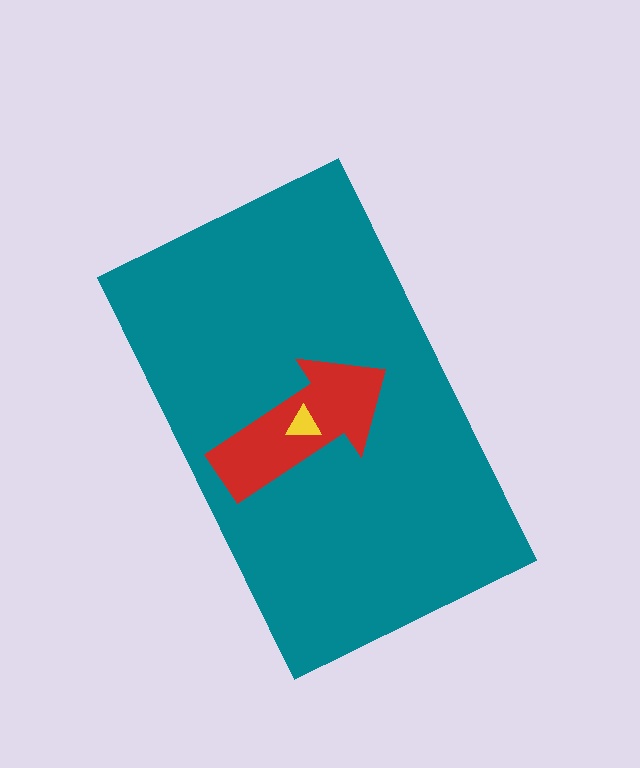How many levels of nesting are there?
3.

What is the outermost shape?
The teal rectangle.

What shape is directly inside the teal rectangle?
The red arrow.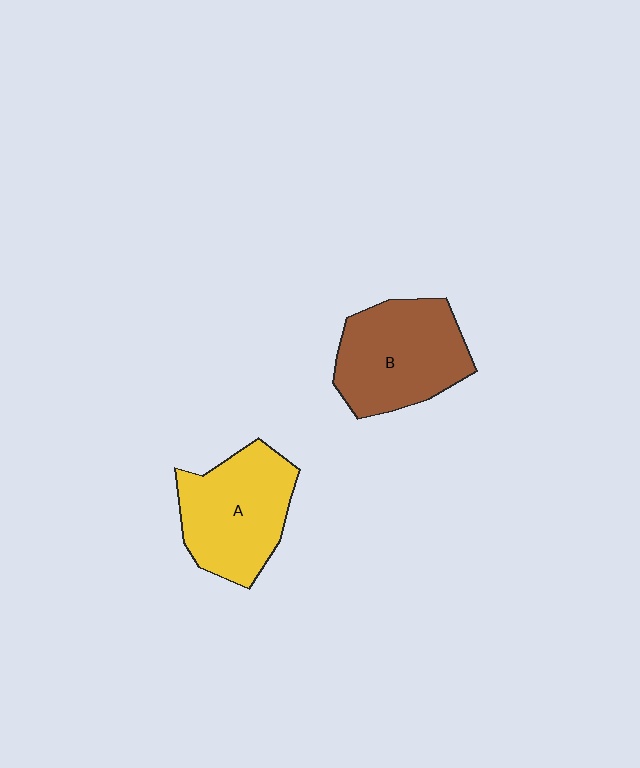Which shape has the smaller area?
Shape A (yellow).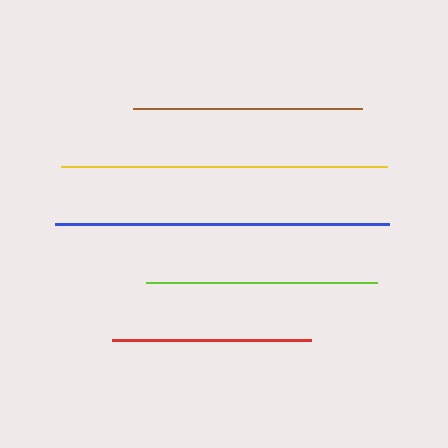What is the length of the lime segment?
The lime segment is approximately 231 pixels long.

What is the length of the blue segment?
The blue segment is approximately 334 pixels long.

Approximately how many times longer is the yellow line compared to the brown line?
The yellow line is approximately 1.4 times the length of the brown line.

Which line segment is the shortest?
The red line is the shortest at approximately 198 pixels.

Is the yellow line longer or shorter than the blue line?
The blue line is longer than the yellow line.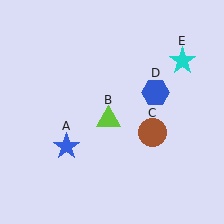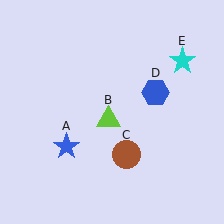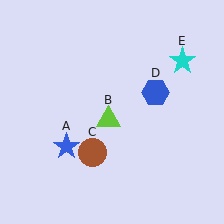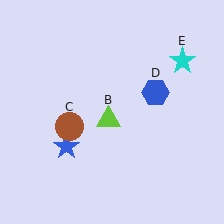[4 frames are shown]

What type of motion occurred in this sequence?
The brown circle (object C) rotated clockwise around the center of the scene.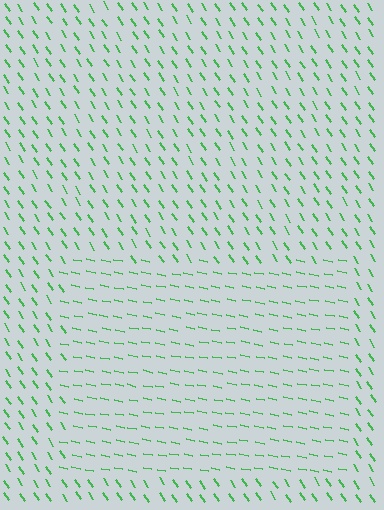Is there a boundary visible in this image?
Yes, there is a texture boundary formed by a change in line orientation.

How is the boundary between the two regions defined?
The boundary is defined purely by a change in line orientation (approximately 45 degrees difference). All lines are the same color and thickness.